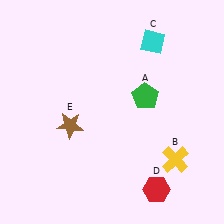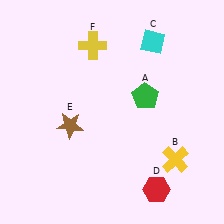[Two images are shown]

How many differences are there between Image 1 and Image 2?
There is 1 difference between the two images.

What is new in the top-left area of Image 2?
A yellow cross (F) was added in the top-left area of Image 2.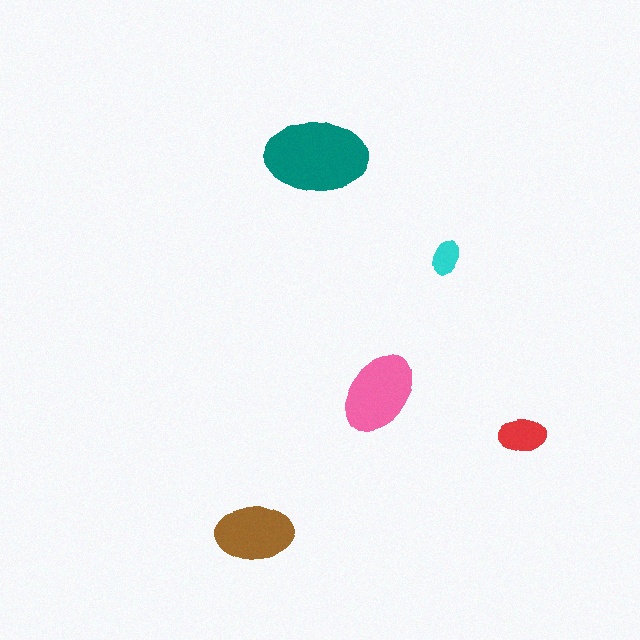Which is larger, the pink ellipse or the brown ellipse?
The pink one.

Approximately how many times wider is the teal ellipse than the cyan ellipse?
About 3 times wider.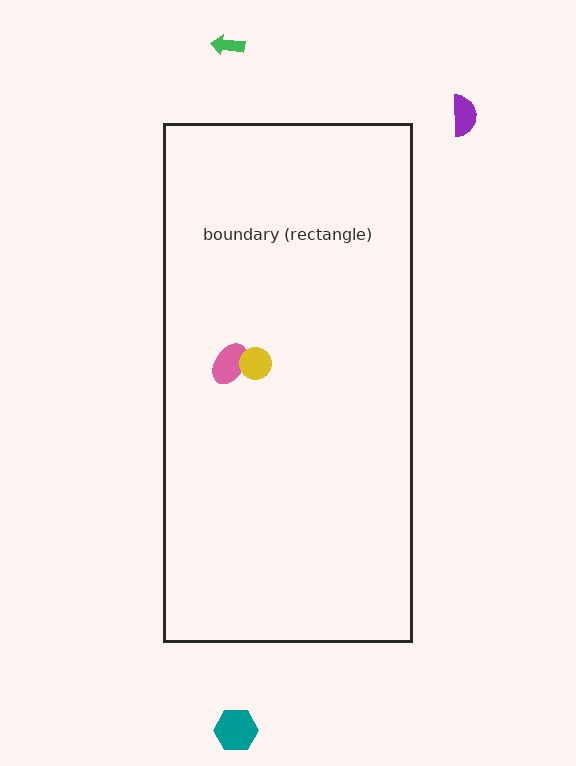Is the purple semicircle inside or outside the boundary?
Outside.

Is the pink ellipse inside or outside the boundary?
Inside.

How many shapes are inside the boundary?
2 inside, 3 outside.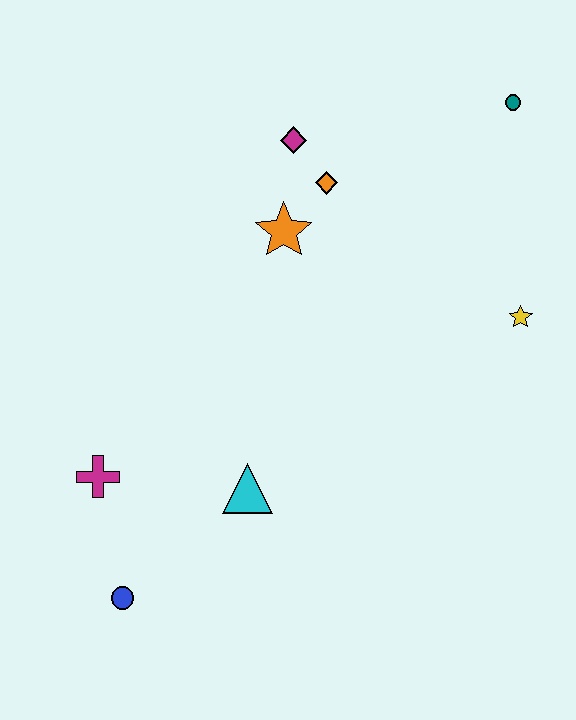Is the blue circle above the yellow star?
No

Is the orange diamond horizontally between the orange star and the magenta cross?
No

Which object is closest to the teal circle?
The orange diamond is closest to the teal circle.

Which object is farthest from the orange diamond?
The blue circle is farthest from the orange diamond.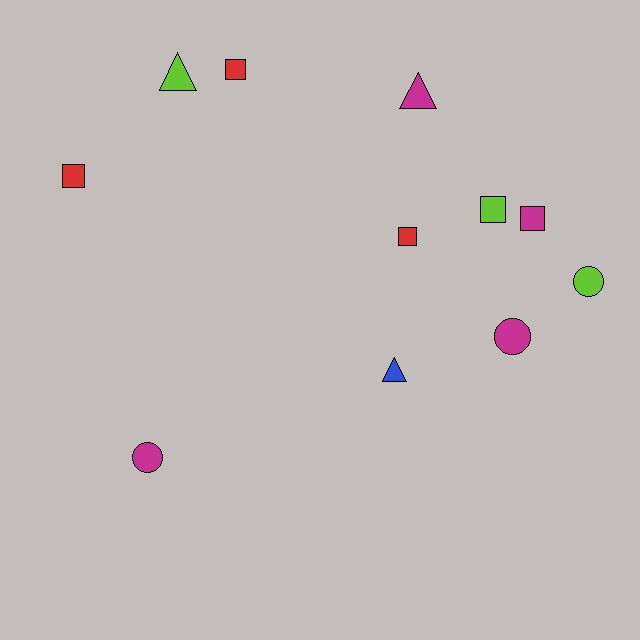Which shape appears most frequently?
Square, with 5 objects.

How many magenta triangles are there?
There is 1 magenta triangle.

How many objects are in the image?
There are 11 objects.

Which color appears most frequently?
Magenta, with 4 objects.